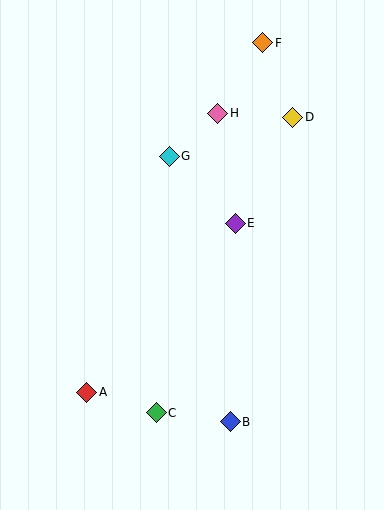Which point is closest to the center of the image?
Point E at (235, 223) is closest to the center.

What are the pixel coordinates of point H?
Point H is at (218, 113).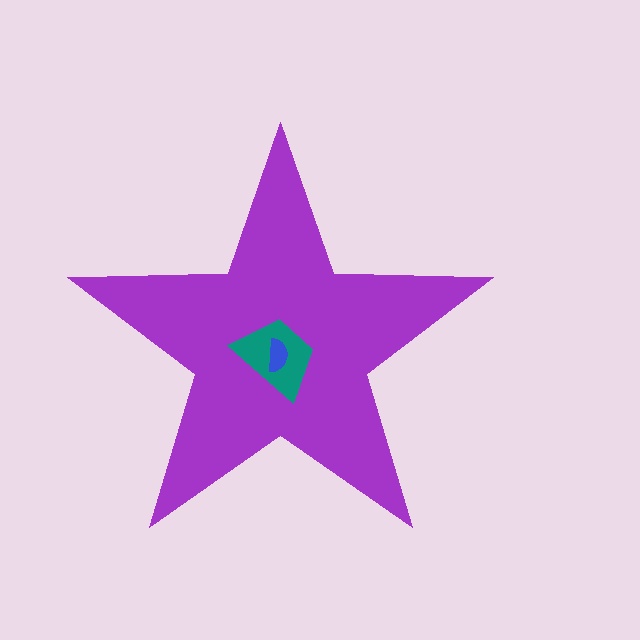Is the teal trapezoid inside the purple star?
Yes.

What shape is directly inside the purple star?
The teal trapezoid.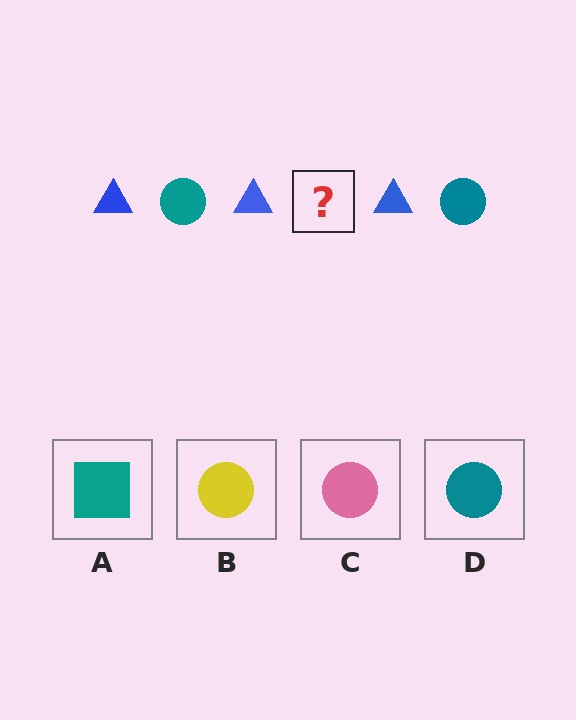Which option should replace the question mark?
Option D.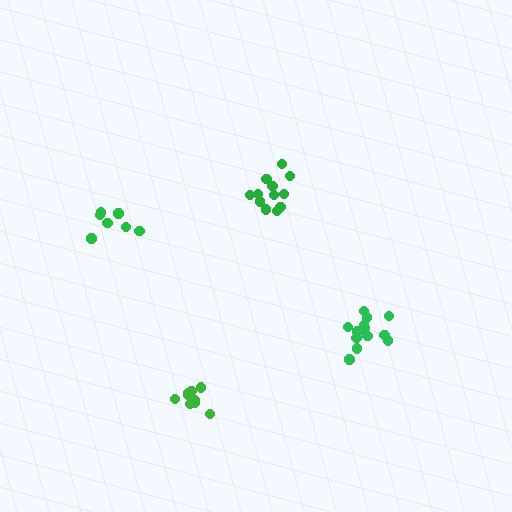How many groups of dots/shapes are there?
There are 4 groups.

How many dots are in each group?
Group 1: 13 dots, Group 2: 12 dots, Group 3: 9 dots, Group 4: 7 dots (41 total).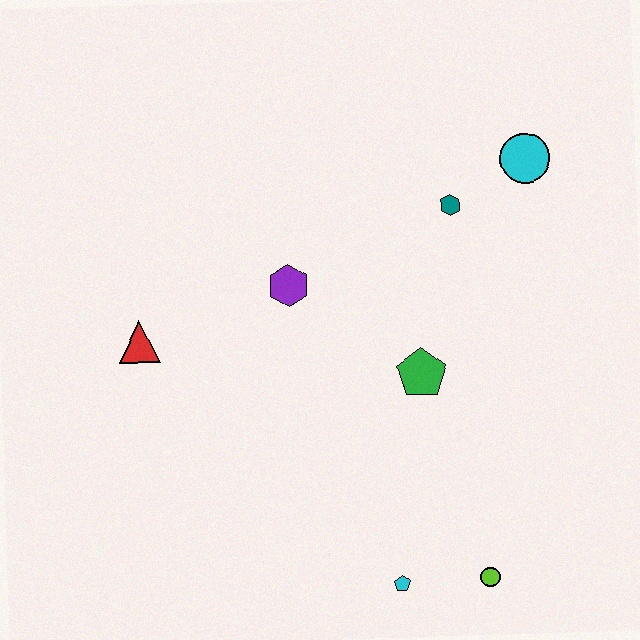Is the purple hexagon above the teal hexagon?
No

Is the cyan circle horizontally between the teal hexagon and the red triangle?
No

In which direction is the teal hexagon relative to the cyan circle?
The teal hexagon is to the left of the cyan circle.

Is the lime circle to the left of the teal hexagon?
No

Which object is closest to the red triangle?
The purple hexagon is closest to the red triangle.